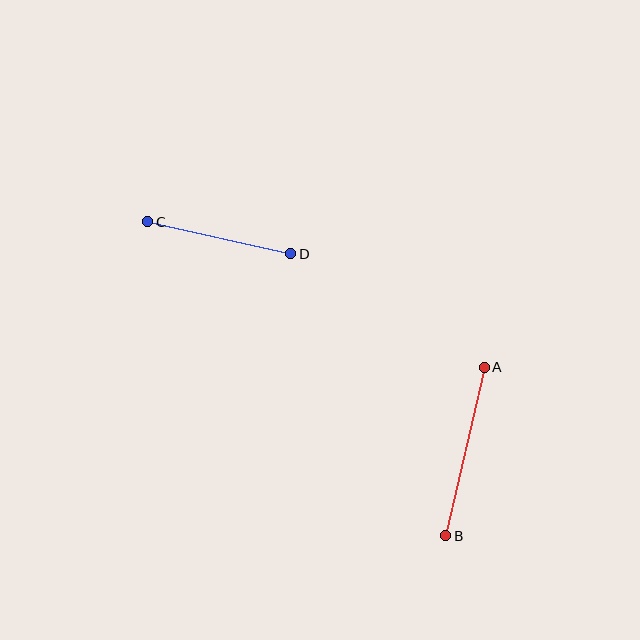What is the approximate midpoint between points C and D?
The midpoint is at approximately (219, 238) pixels.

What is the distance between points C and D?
The distance is approximately 146 pixels.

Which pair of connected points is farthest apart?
Points A and B are farthest apart.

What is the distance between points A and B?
The distance is approximately 173 pixels.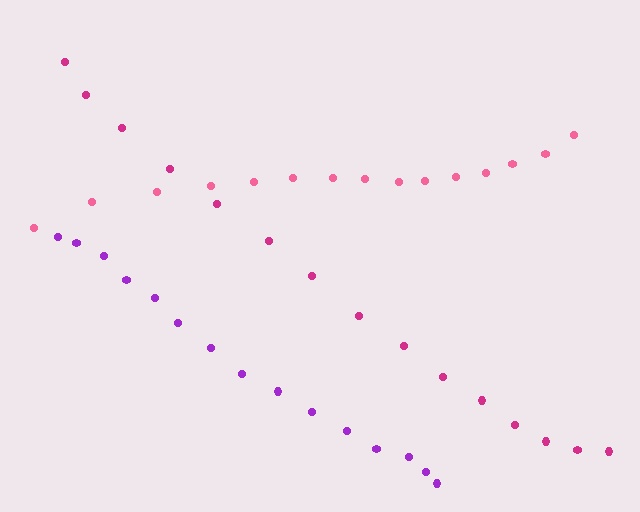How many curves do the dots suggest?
There are 3 distinct paths.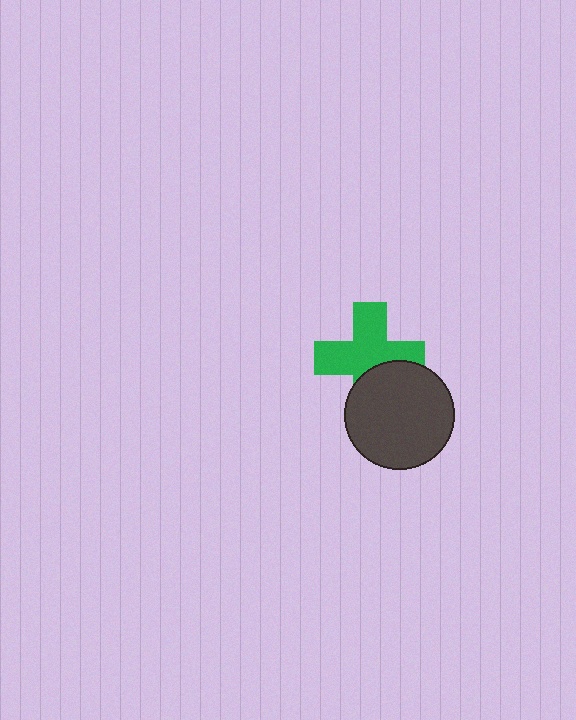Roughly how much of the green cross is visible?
Most of it is visible (roughly 69%).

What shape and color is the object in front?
The object in front is a dark gray circle.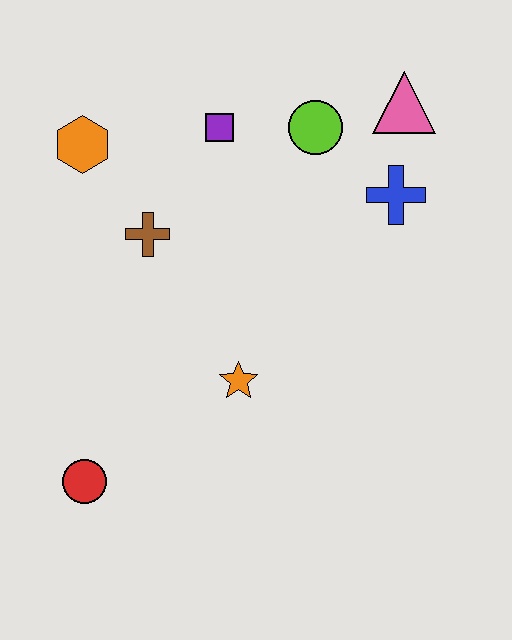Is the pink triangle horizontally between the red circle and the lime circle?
No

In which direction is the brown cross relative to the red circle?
The brown cross is above the red circle.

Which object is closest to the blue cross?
The pink triangle is closest to the blue cross.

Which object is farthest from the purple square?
The red circle is farthest from the purple square.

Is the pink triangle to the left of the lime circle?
No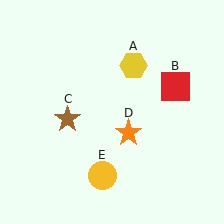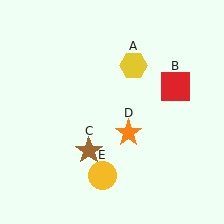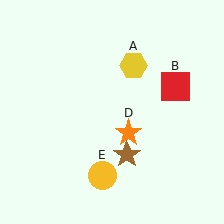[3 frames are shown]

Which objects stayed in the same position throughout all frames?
Yellow hexagon (object A) and red square (object B) and orange star (object D) and yellow circle (object E) remained stationary.